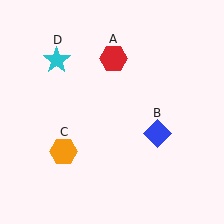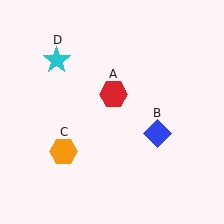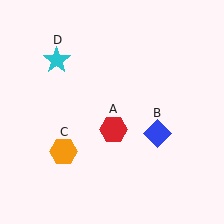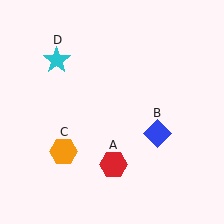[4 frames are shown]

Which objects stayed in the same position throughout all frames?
Blue diamond (object B) and orange hexagon (object C) and cyan star (object D) remained stationary.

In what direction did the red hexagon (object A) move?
The red hexagon (object A) moved down.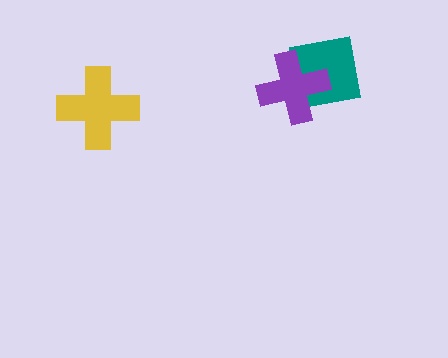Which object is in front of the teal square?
The purple cross is in front of the teal square.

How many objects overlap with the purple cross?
1 object overlaps with the purple cross.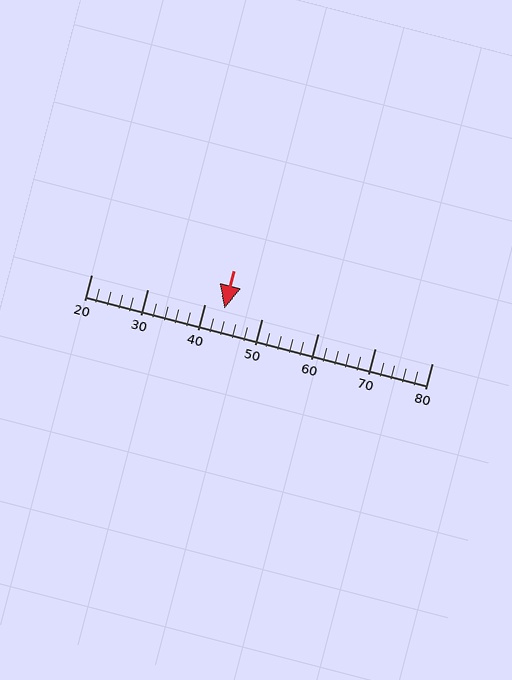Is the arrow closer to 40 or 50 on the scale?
The arrow is closer to 40.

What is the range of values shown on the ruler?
The ruler shows values from 20 to 80.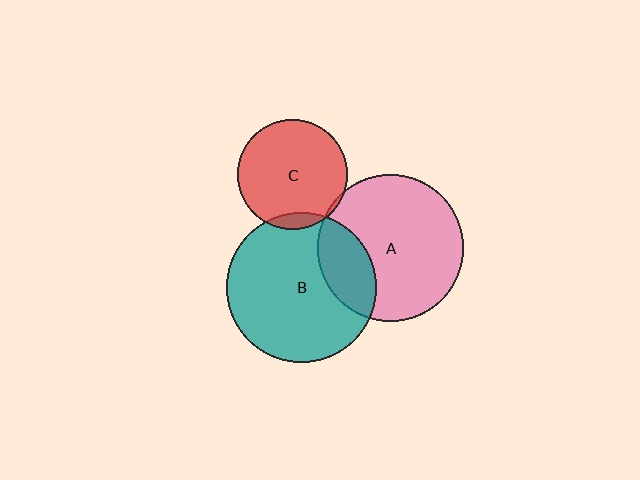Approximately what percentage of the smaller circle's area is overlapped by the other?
Approximately 10%.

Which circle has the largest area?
Circle B (teal).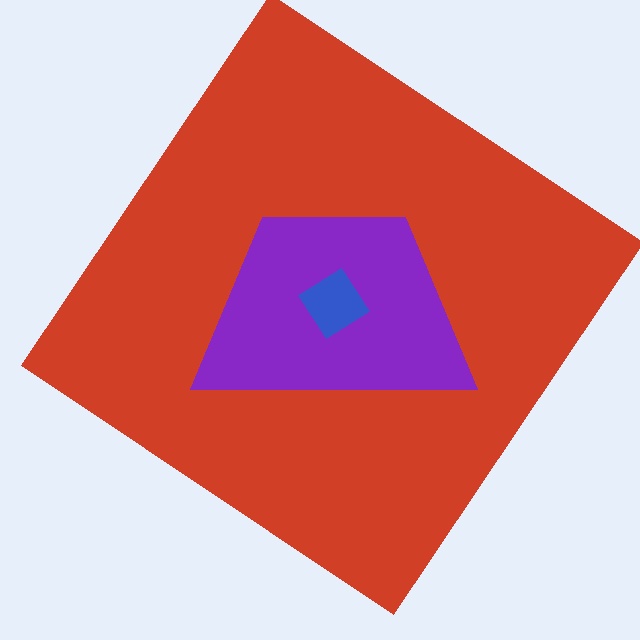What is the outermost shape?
The red diamond.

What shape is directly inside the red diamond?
The purple trapezoid.